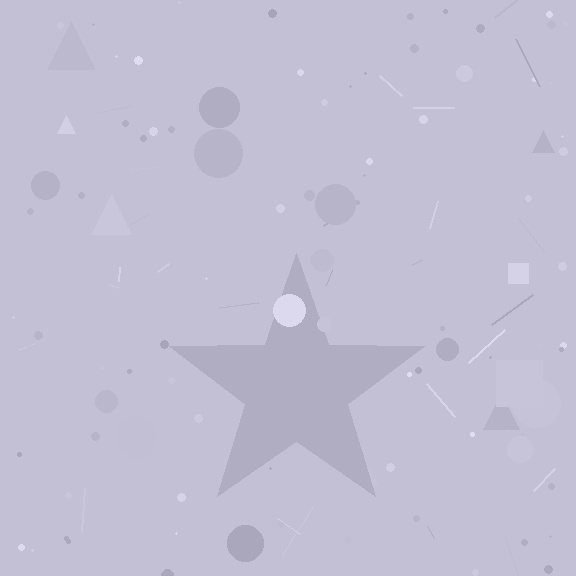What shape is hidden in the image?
A star is hidden in the image.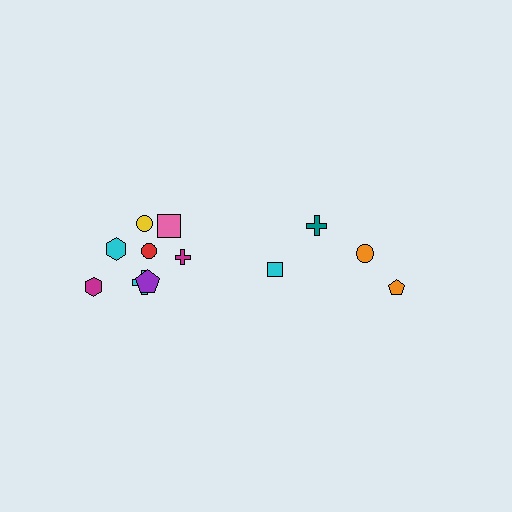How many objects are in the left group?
There are 8 objects.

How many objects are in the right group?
There are 4 objects.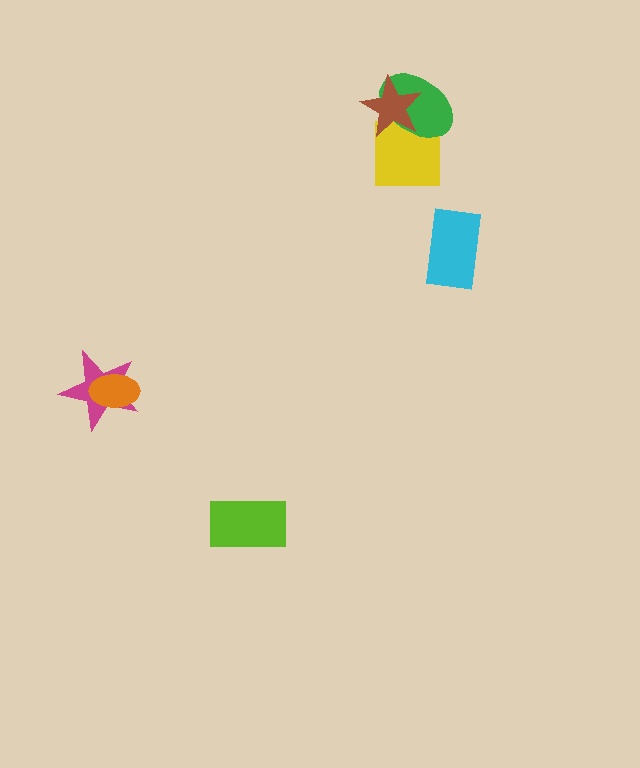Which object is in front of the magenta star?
The orange ellipse is in front of the magenta star.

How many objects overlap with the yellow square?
2 objects overlap with the yellow square.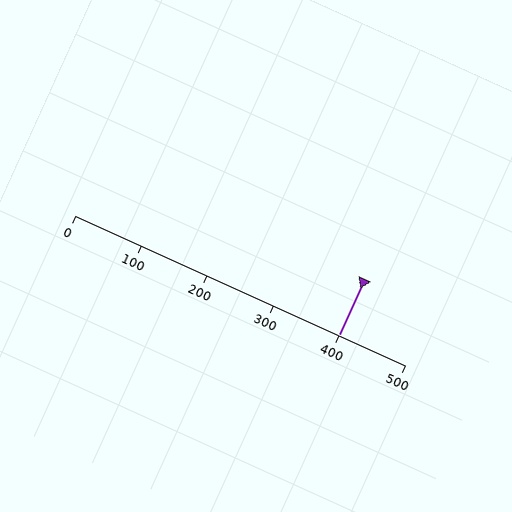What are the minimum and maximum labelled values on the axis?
The axis runs from 0 to 500.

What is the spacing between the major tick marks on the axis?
The major ticks are spaced 100 apart.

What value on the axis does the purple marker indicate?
The marker indicates approximately 400.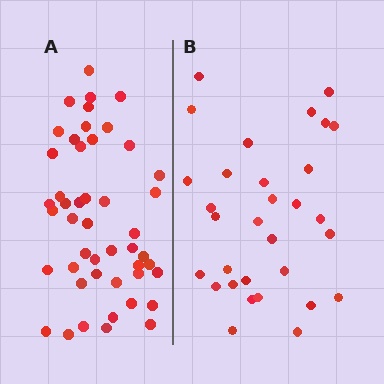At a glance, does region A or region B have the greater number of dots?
Region A (the left region) has more dots.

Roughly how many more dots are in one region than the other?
Region A has approximately 15 more dots than region B.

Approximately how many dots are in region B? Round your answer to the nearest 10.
About 30 dots. (The exact count is 31, which rounds to 30.)